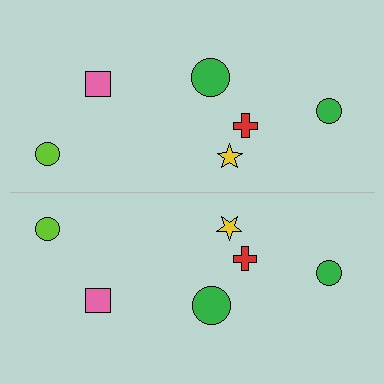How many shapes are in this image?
There are 12 shapes in this image.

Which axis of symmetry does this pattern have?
The pattern has a horizontal axis of symmetry running through the center of the image.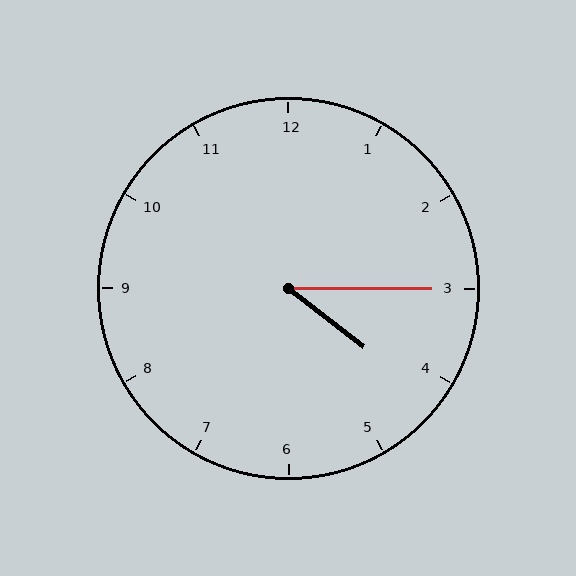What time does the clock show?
4:15.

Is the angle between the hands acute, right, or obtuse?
It is acute.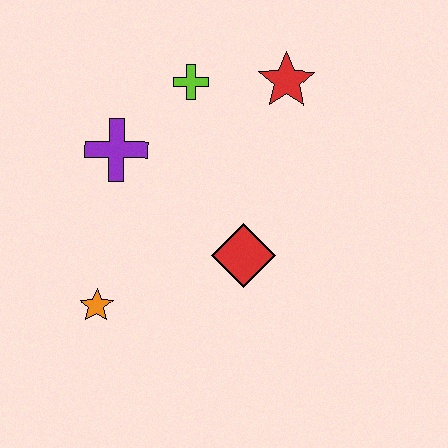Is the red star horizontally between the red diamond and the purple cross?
No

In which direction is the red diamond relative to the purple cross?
The red diamond is to the right of the purple cross.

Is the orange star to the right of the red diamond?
No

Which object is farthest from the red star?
The orange star is farthest from the red star.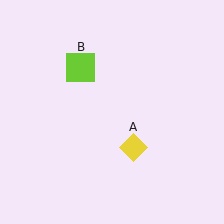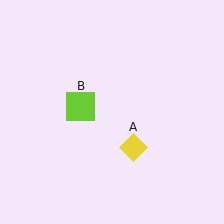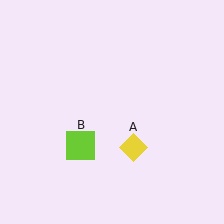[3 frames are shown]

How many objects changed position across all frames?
1 object changed position: lime square (object B).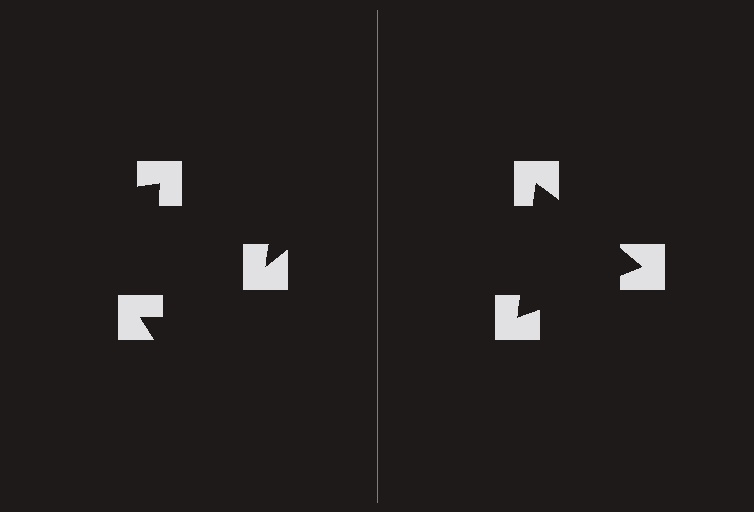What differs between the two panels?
The notched squares are positioned identically on both sides; only the wedge orientations differ. On the right they align to a triangle; on the left they are misaligned.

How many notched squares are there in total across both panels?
6 — 3 on each side.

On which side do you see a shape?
An illusory triangle appears on the right side. On the left side the wedge cuts are rotated, so no coherent shape forms.